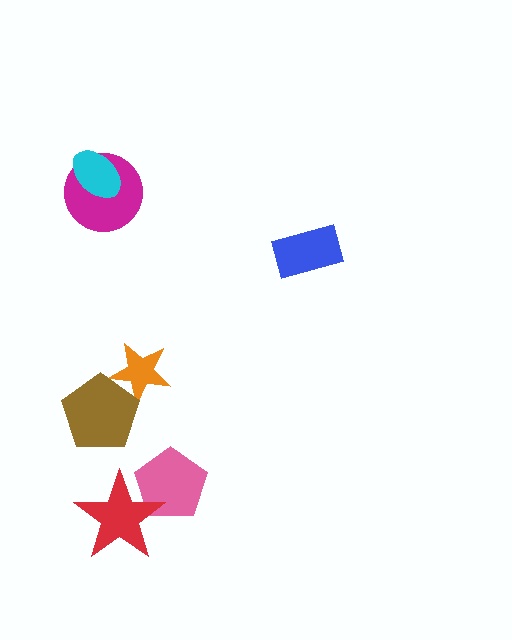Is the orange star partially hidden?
Yes, it is partially covered by another shape.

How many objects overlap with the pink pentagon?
1 object overlaps with the pink pentagon.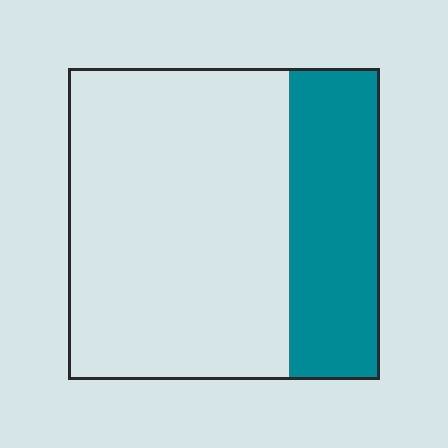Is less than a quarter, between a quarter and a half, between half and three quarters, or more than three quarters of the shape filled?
Between a quarter and a half.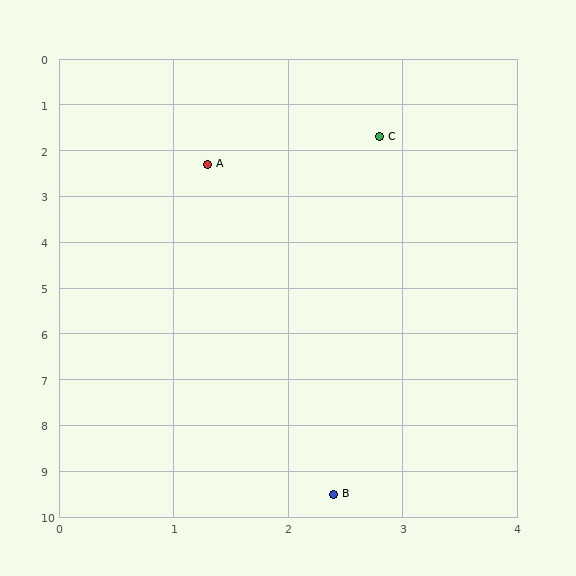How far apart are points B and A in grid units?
Points B and A are about 7.3 grid units apart.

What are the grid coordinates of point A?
Point A is at approximately (1.3, 2.3).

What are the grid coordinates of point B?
Point B is at approximately (2.4, 9.5).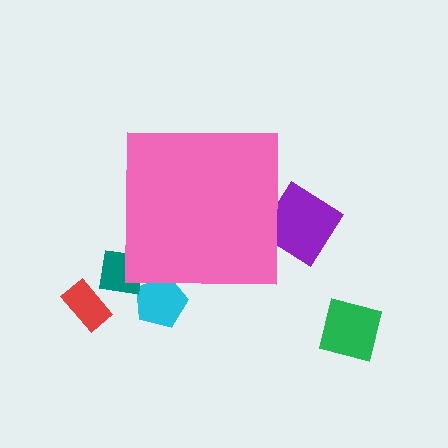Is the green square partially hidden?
No, the green square is fully visible.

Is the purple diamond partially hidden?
Yes, the purple diamond is partially hidden behind the pink square.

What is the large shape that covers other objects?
A pink square.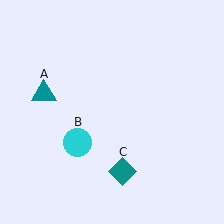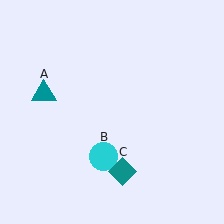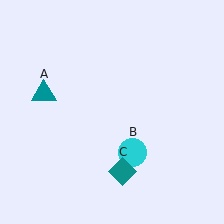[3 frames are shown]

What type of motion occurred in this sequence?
The cyan circle (object B) rotated counterclockwise around the center of the scene.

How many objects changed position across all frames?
1 object changed position: cyan circle (object B).